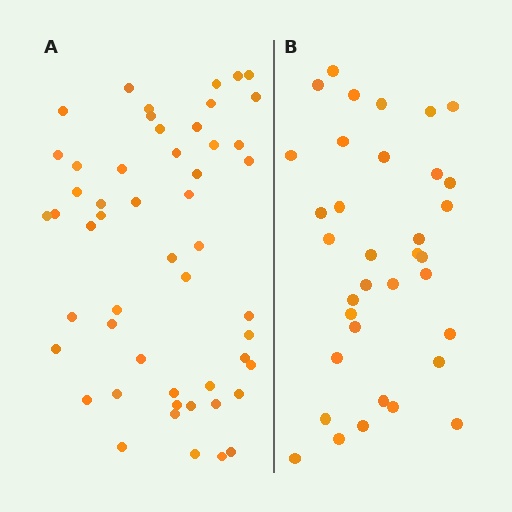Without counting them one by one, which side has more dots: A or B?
Region A (the left region) has more dots.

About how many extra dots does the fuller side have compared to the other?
Region A has approximately 15 more dots than region B.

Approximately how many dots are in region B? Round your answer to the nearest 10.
About 40 dots. (The exact count is 35, which rounds to 40.)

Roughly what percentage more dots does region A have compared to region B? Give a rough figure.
About 50% more.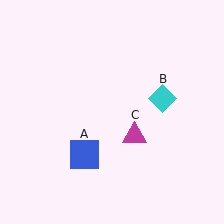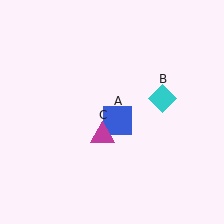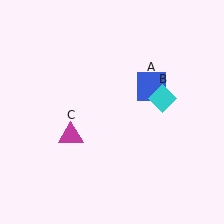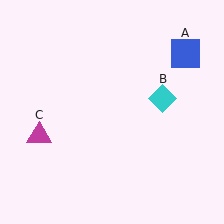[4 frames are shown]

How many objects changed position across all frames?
2 objects changed position: blue square (object A), magenta triangle (object C).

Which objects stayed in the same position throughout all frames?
Cyan diamond (object B) remained stationary.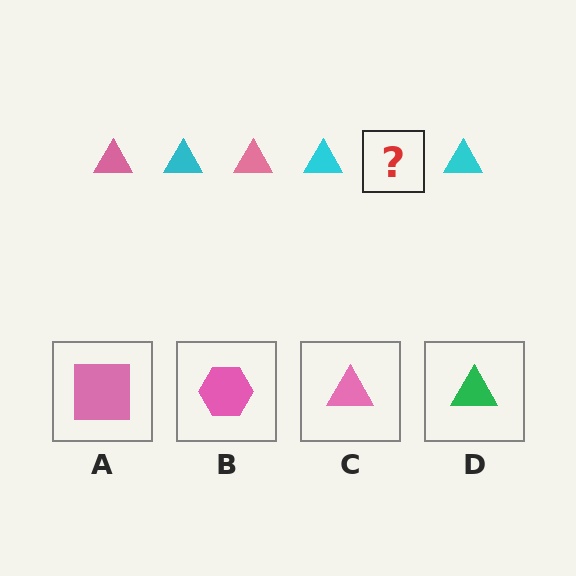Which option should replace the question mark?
Option C.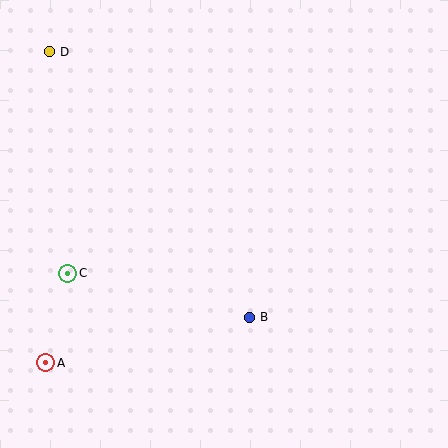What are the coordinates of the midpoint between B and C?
The midpoint between B and C is at (159, 295).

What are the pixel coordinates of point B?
Point B is at (249, 317).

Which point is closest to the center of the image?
Point B at (249, 317) is closest to the center.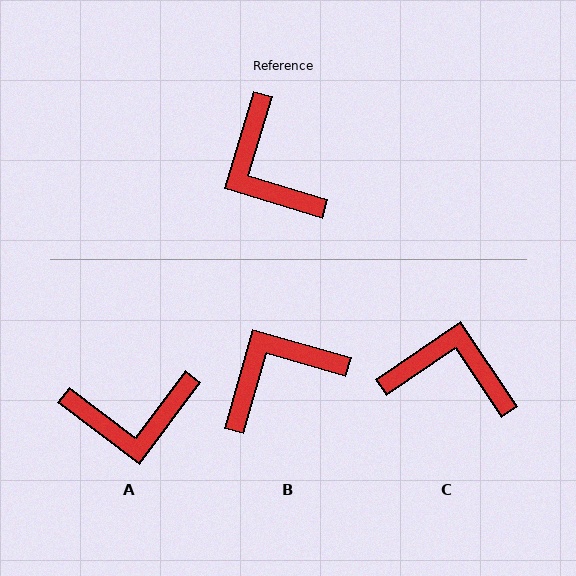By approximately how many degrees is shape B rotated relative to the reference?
Approximately 89 degrees clockwise.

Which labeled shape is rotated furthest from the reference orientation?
C, about 129 degrees away.